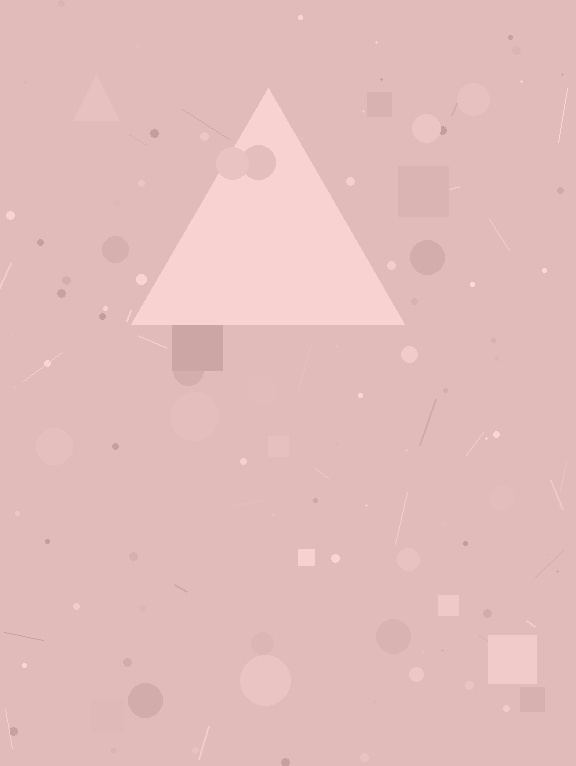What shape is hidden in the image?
A triangle is hidden in the image.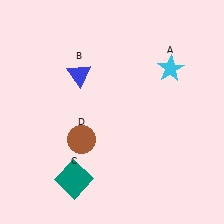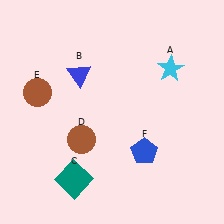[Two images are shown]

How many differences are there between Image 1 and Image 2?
There are 2 differences between the two images.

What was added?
A brown circle (E), a blue pentagon (F) were added in Image 2.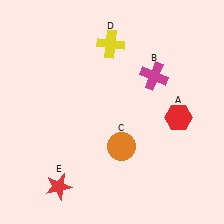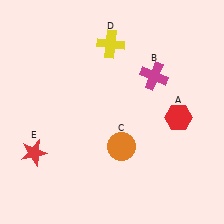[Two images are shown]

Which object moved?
The red star (E) moved up.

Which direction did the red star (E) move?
The red star (E) moved up.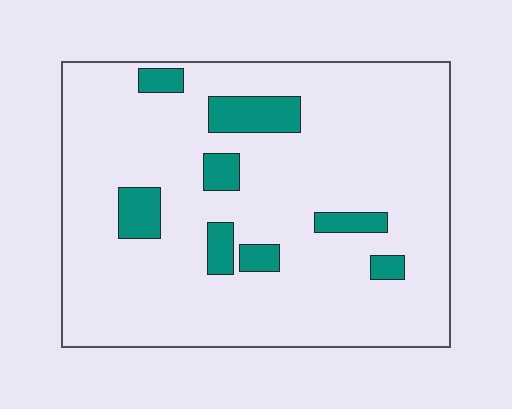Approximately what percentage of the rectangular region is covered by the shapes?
Approximately 10%.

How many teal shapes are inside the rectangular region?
8.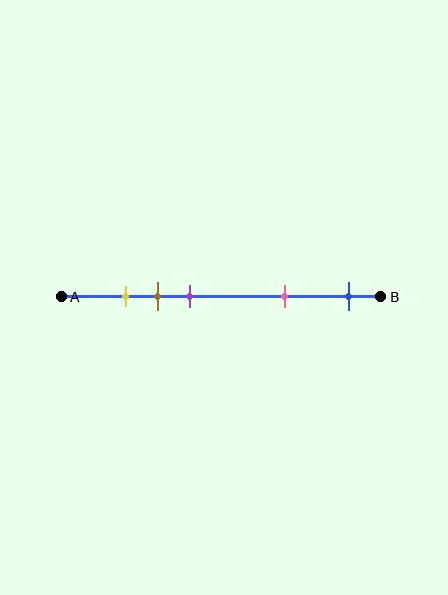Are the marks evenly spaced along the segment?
No, the marks are not evenly spaced.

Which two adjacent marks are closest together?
The yellow and brown marks are the closest adjacent pair.